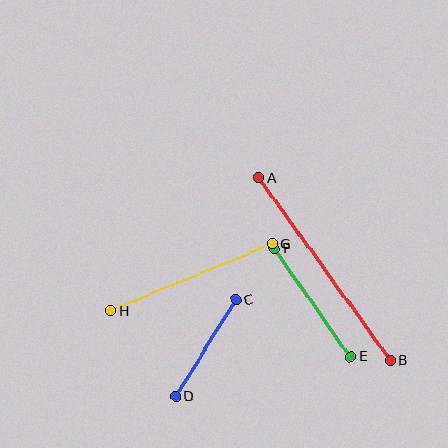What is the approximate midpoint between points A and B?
The midpoint is at approximately (325, 269) pixels.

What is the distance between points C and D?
The distance is approximately 114 pixels.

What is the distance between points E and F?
The distance is approximately 132 pixels.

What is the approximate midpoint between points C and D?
The midpoint is at approximately (206, 348) pixels.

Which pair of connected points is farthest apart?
Points A and B are farthest apart.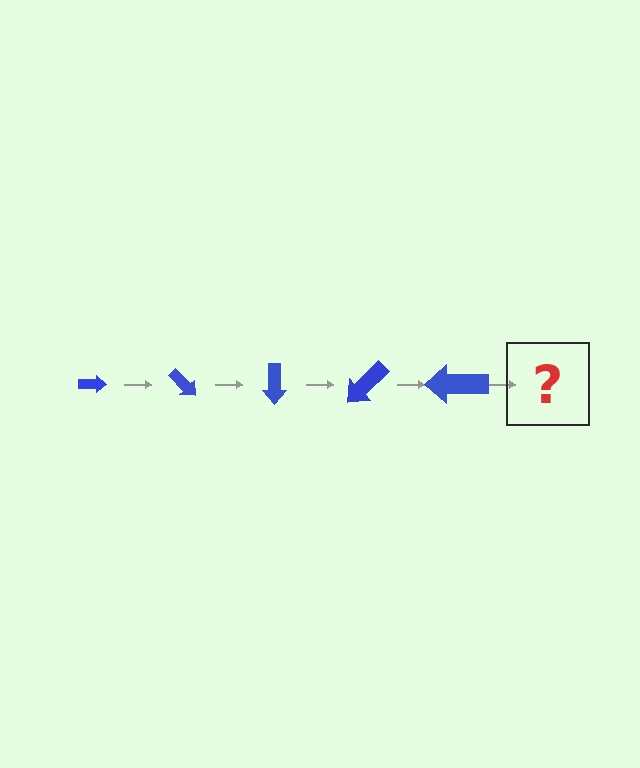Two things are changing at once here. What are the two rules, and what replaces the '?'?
The two rules are that the arrow grows larger each step and it rotates 45 degrees each step. The '?' should be an arrow, larger than the previous one and rotated 225 degrees from the start.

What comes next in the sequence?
The next element should be an arrow, larger than the previous one and rotated 225 degrees from the start.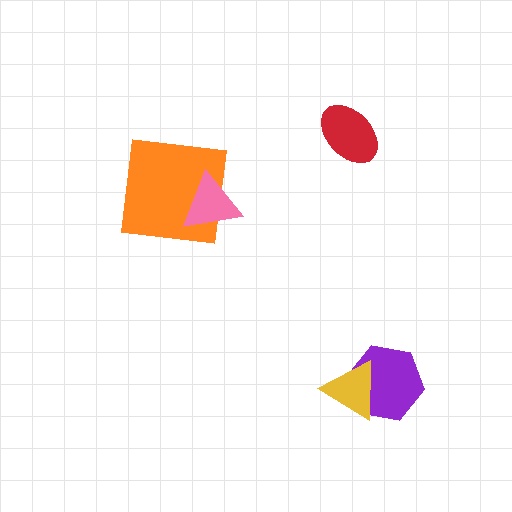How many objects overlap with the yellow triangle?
1 object overlaps with the yellow triangle.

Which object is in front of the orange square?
The pink triangle is in front of the orange square.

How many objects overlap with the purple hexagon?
1 object overlaps with the purple hexagon.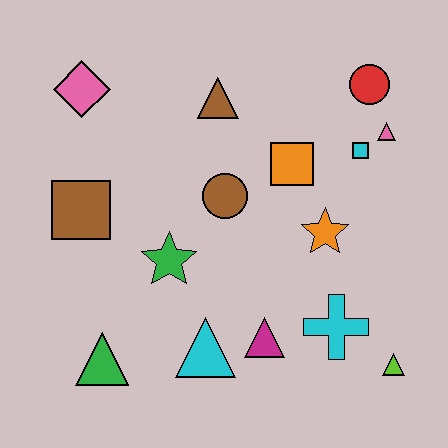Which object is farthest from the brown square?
The lime triangle is farthest from the brown square.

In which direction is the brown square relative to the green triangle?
The brown square is above the green triangle.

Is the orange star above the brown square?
No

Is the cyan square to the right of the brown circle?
Yes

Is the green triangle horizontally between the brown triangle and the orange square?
No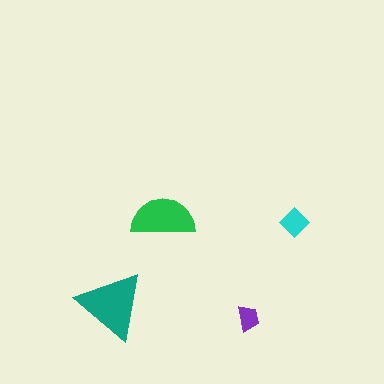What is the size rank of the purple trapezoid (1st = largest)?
4th.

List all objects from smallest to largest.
The purple trapezoid, the cyan diamond, the green semicircle, the teal triangle.